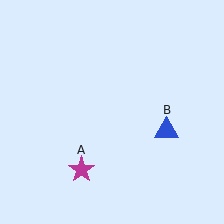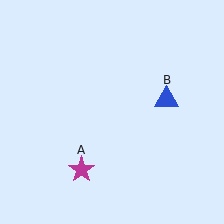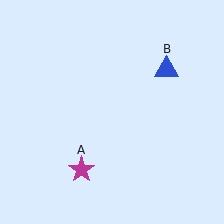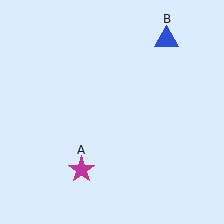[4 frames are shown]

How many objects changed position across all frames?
1 object changed position: blue triangle (object B).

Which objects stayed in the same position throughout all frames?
Magenta star (object A) remained stationary.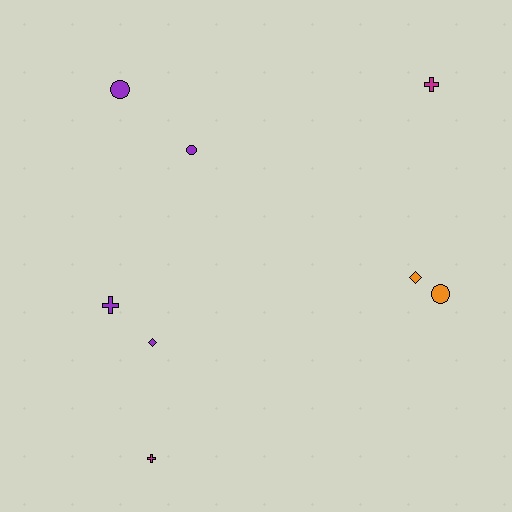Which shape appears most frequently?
Cross, with 3 objects.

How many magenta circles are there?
There are no magenta circles.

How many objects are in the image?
There are 8 objects.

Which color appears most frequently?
Purple, with 4 objects.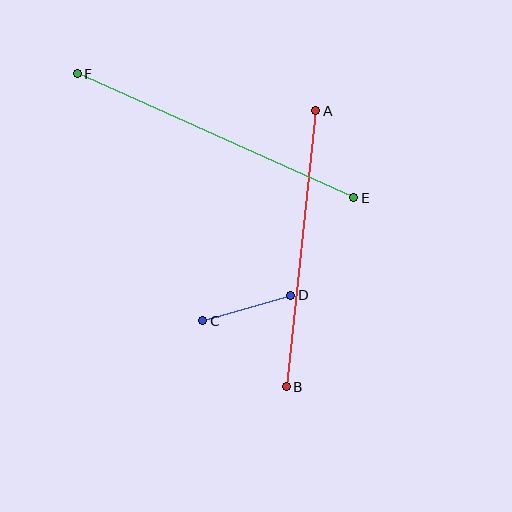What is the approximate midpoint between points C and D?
The midpoint is at approximately (247, 308) pixels.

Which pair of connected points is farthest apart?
Points E and F are farthest apart.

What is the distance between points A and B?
The distance is approximately 278 pixels.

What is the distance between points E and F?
The distance is approximately 303 pixels.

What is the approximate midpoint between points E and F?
The midpoint is at approximately (216, 136) pixels.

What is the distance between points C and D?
The distance is approximately 91 pixels.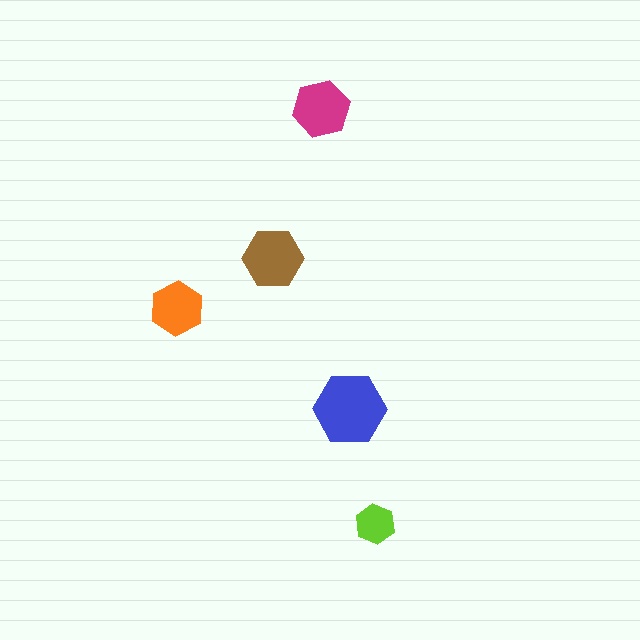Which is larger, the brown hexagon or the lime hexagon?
The brown one.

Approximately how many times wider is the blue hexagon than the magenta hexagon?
About 1.5 times wider.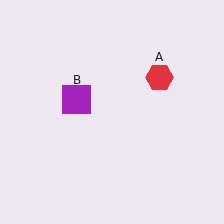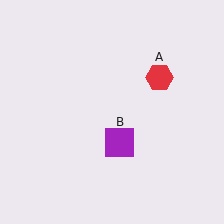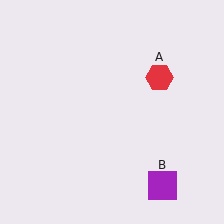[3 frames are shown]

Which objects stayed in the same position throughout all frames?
Red hexagon (object A) remained stationary.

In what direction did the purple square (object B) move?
The purple square (object B) moved down and to the right.